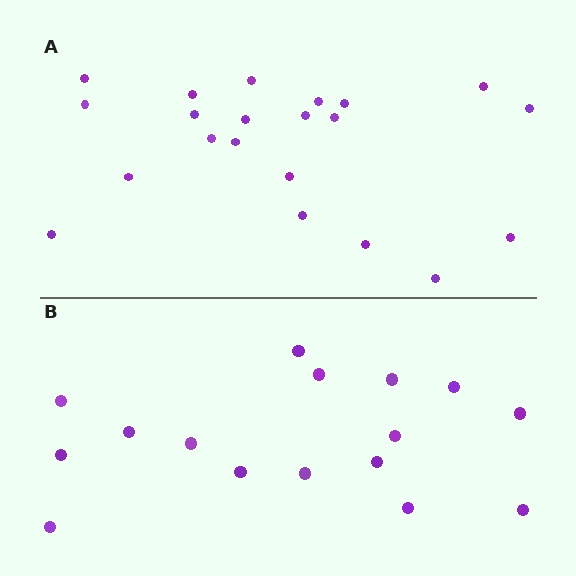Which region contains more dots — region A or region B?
Region A (the top region) has more dots.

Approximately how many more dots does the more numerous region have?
Region A has about 5 more dots than region B.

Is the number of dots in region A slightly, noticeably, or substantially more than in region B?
Region A has noticeably more, but not dramatically so. The ratio is roughly 1.3 to 1.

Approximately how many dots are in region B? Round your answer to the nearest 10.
About 20 dots. (The exact count is 16, which rounds to 20.)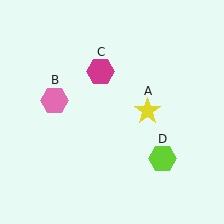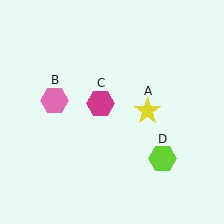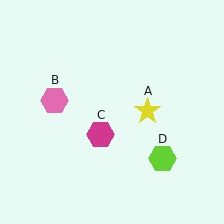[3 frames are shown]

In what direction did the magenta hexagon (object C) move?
The magenta hexagon (object C) moved down.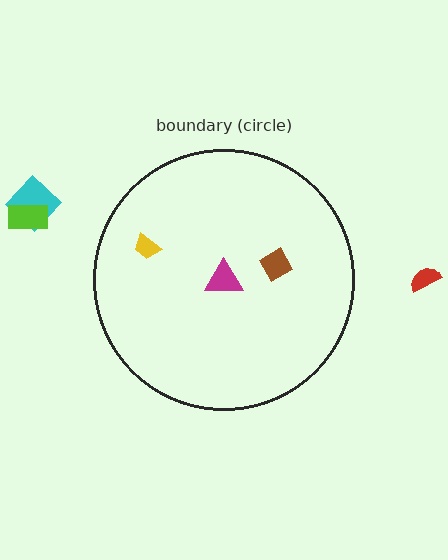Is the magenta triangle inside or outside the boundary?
Inside.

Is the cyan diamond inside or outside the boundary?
Outside.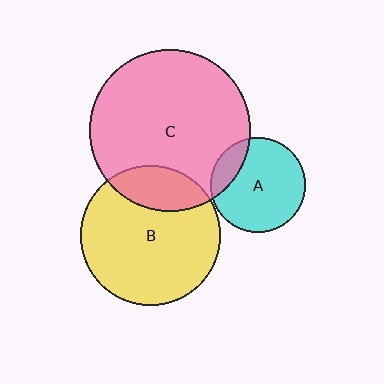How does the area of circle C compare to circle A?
Approximately 2.9 times.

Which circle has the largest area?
Circle C (pink).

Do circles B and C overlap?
Yes.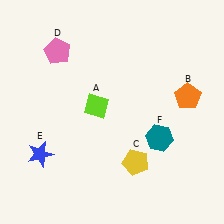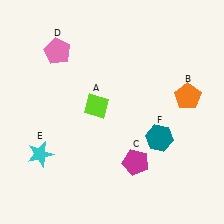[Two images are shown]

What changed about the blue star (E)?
In Image 1, E is blue. In Image 2, it changed to cyan.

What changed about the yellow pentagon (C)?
In Image 1, C is yellow. In Image 2, it changed to magenta.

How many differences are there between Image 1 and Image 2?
There are 2 differences between the two images.